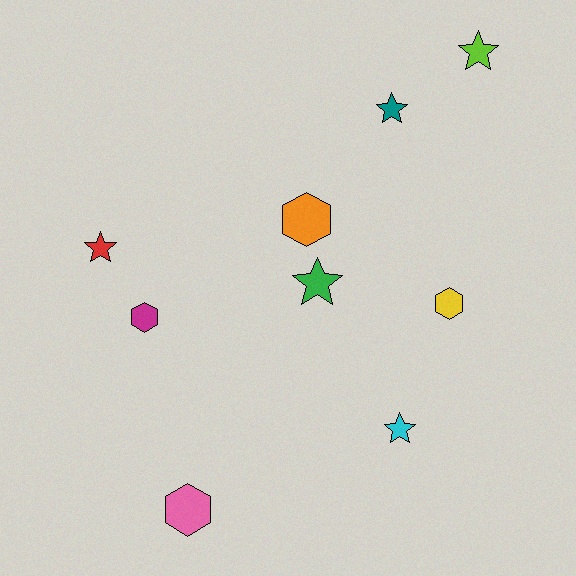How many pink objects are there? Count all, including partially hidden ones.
There is 1 pink object.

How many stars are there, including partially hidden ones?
There are 5 stars.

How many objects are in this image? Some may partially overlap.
There are 9 objects.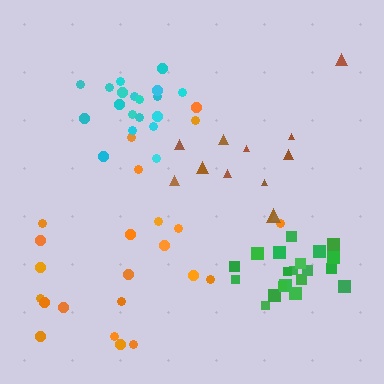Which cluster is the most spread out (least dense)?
Orange.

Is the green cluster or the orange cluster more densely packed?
Green.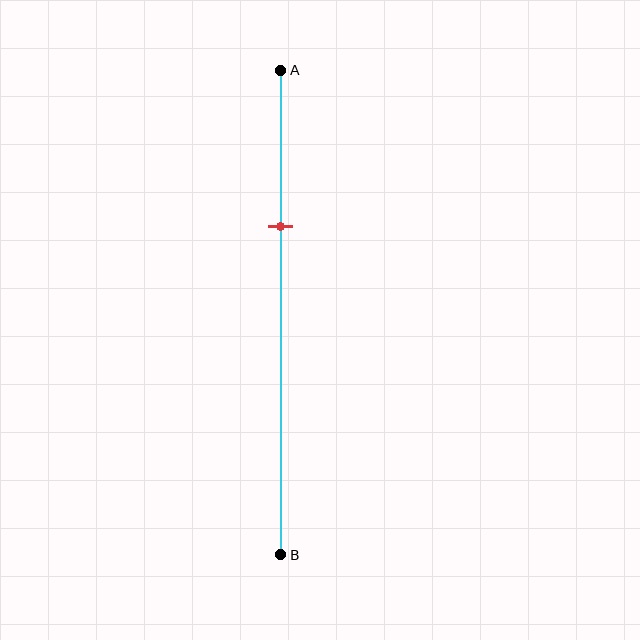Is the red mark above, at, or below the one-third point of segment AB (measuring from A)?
The red mark is approximately at the one-third point of segment AB.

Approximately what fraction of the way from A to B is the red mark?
The red mark is approximately 30% of the way from A to B.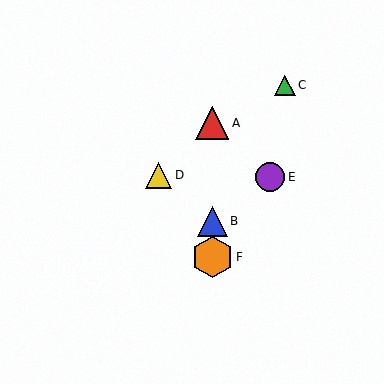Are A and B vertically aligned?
Yes, both are at x≈212.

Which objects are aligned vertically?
Objects A, B, F are aligned vertically.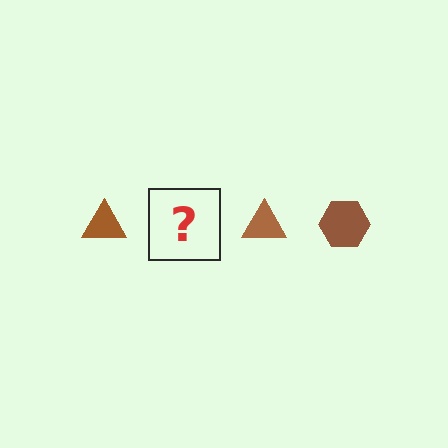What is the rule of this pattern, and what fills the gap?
The rule is that the pattern cycles through triangle, hexagon shapes in brown. The gap should be filled with a brown hexagon.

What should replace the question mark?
The question mark should be replaced with a brown hexagon.